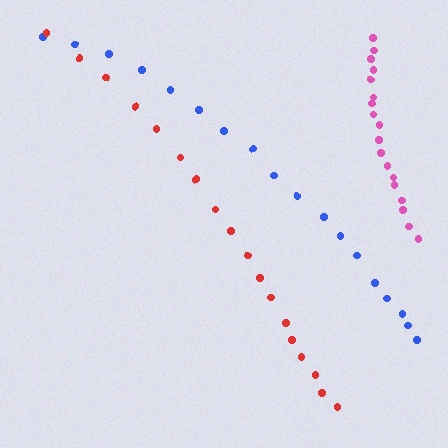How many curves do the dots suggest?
There are 3 distinct paths.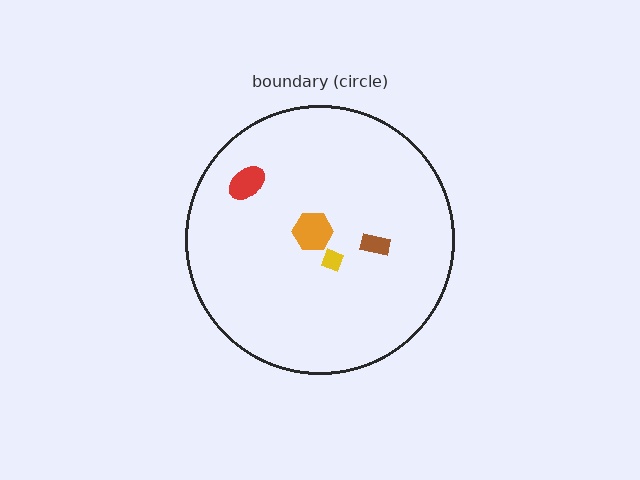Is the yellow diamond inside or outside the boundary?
Inside.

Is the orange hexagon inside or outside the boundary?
Inside.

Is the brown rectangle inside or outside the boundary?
Inside.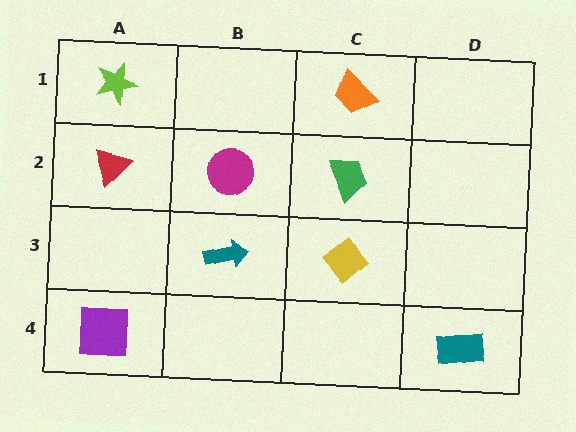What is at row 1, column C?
An orange trapezoid.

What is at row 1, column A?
A lime star.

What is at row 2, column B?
A magenta circle.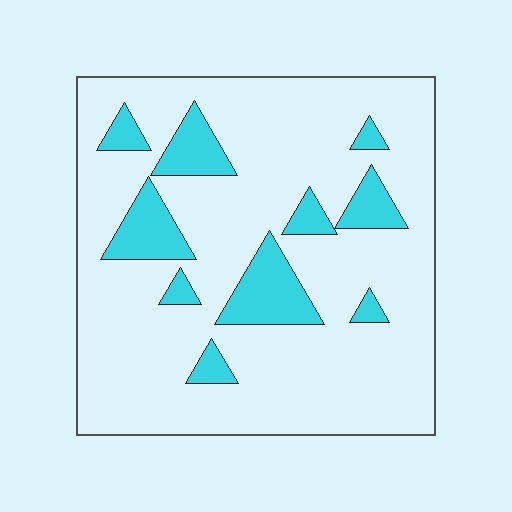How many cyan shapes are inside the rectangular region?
10.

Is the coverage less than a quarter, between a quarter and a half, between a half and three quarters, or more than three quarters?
Less than a quarter.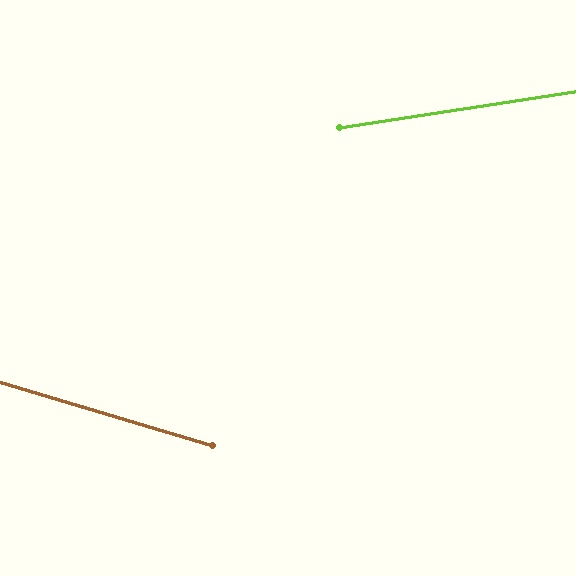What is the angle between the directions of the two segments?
Approximately 25 degrees.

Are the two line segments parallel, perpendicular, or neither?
Neither parallel nor perpendicular — they differ by about 25°.